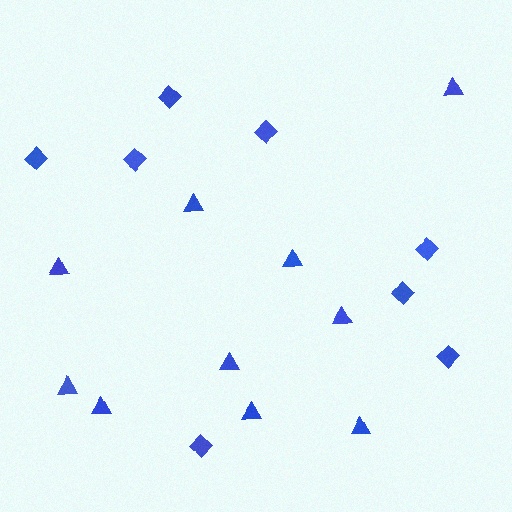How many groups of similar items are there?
There are 2 groups: one group of triangles (10) and one group of diamonds (8).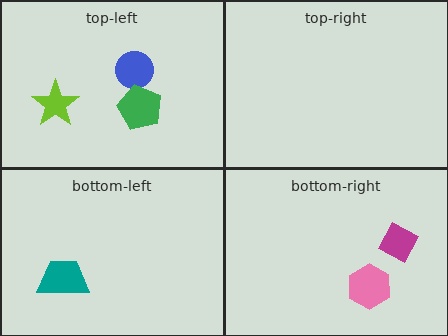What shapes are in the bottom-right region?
The magenta diamond, the pink hexagon.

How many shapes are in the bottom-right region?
2.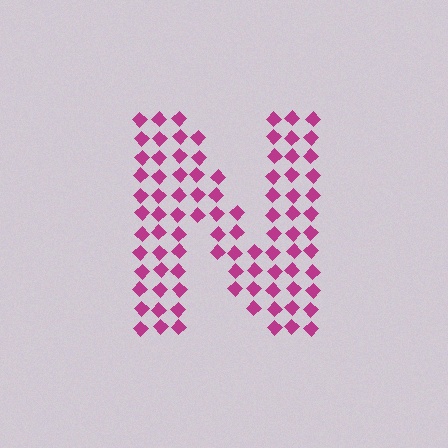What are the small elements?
The small elements are diamonds.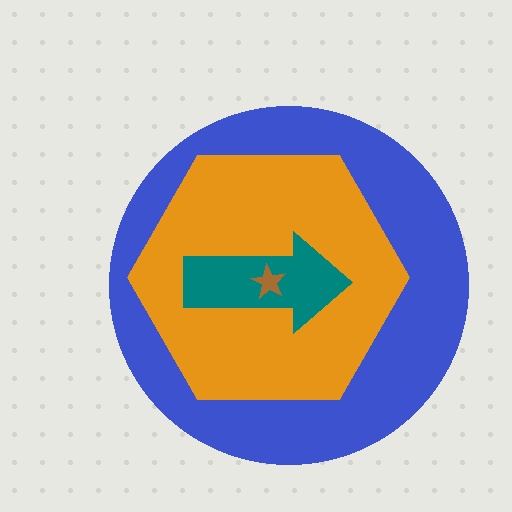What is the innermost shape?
The brown star.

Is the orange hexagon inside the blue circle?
Yes.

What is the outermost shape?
The blue circle.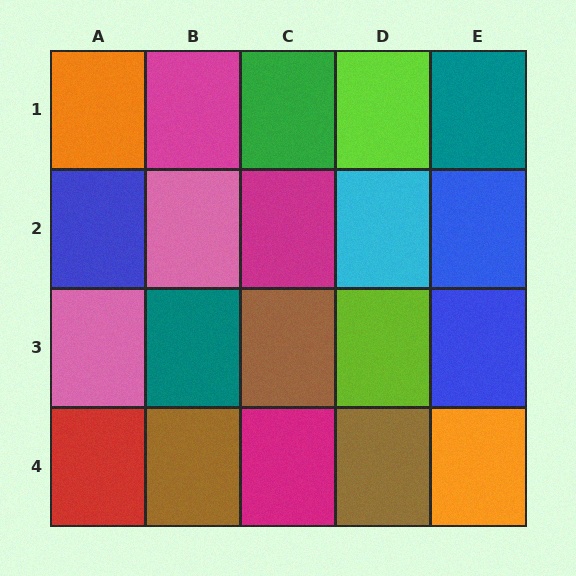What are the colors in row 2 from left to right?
Blue, pink, magenta, cyan, blue.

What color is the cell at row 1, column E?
Teal.